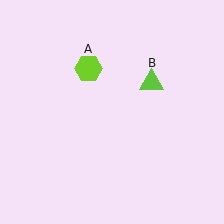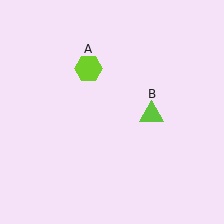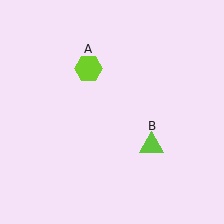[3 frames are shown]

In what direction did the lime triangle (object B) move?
The lime triangle (object B) moved down.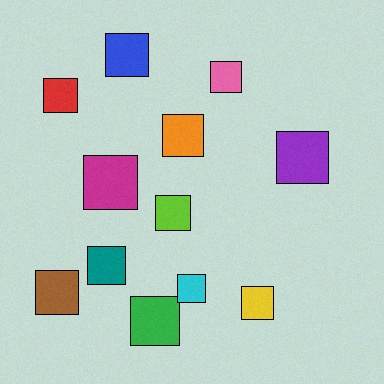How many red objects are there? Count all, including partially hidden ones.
There is 1 red object.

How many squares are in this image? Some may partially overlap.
There are 12 squares.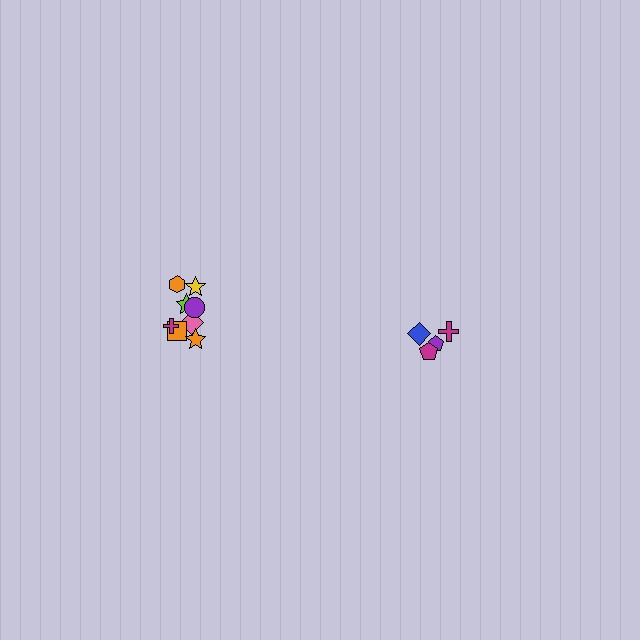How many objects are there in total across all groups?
There are 12 objects.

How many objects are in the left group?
There are 8 objects.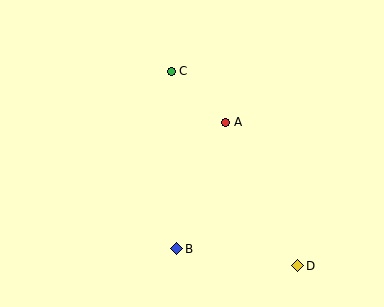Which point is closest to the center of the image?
Point A at (226, 122) is closest to the center.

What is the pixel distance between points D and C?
The distance between D and C is 232 pixels.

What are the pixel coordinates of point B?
Point B is at (177, 249).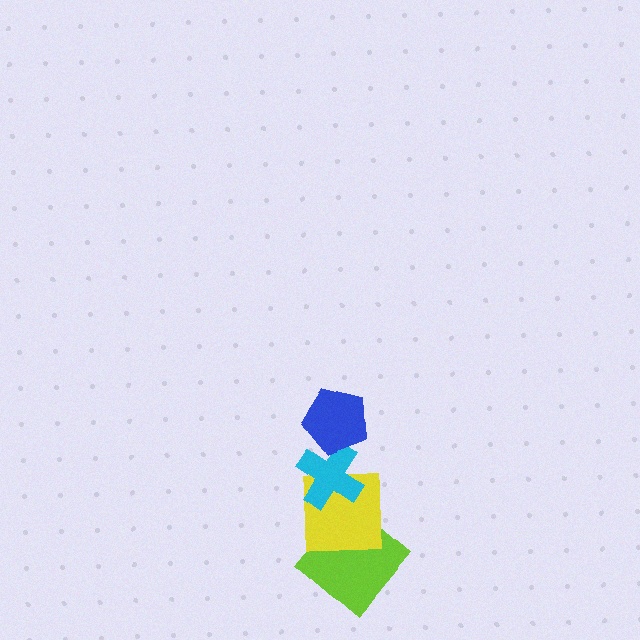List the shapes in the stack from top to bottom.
From top to bottom: the blue pentagon, the cyan cross, the yellow square, the lime diamond.